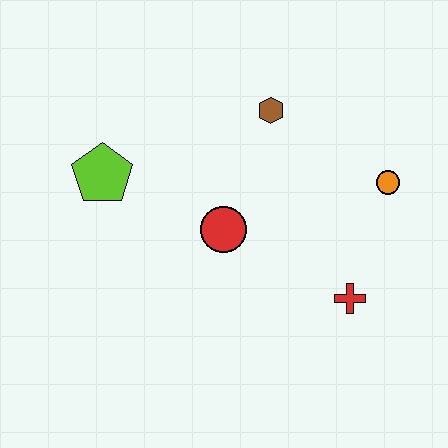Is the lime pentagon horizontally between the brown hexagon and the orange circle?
No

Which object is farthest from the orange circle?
The lime pentagon is farthest from the orange circle.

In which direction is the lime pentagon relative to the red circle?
The lime pentagon is to the left of the red circle.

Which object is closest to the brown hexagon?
The red circle is closest to the brown hexagon.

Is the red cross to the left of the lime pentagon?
No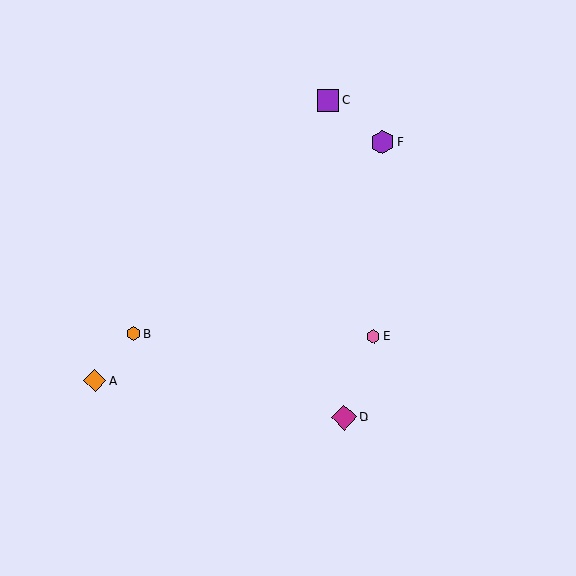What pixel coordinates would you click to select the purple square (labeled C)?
Click at (328, 100) to select the purple square C.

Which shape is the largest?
The magenta diamond (labeled D) is the largest.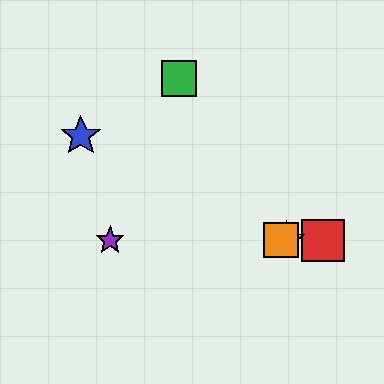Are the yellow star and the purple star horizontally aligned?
Yes, both are at y≈240.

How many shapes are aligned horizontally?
4 shapes (the red square, the yellow star, the purple star, the orange square) are aligned horizontally.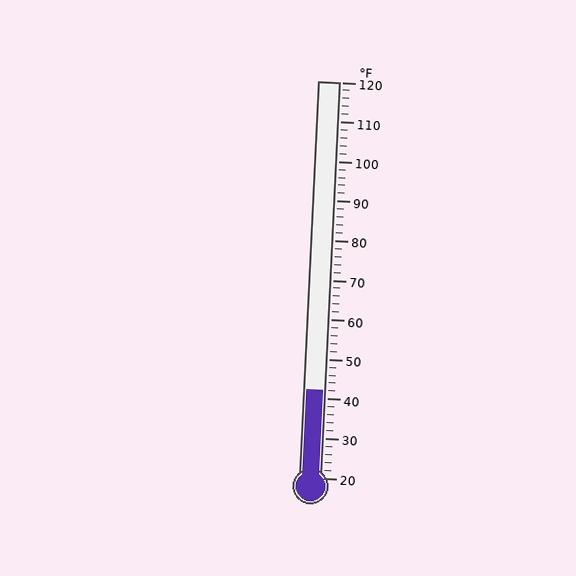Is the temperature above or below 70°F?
The temperature is below 70°F.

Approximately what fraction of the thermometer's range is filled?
The thermometer is filled to approximately 20% of its range.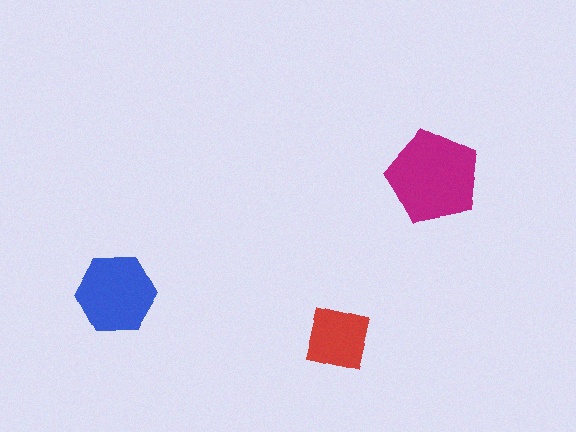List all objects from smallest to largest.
The red square, the blue hexagon, the magenta pentagon.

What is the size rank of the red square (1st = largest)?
3rd.